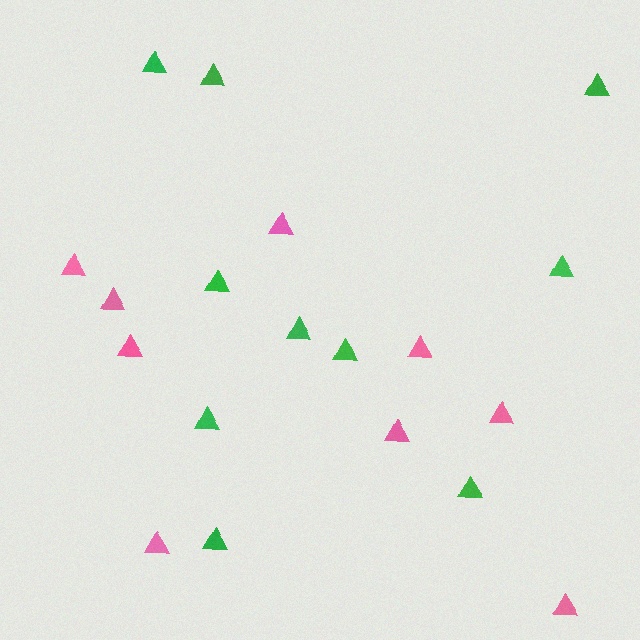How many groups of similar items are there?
There are 2 groups: one group of pink triangles (9) and one group of green triangles (10).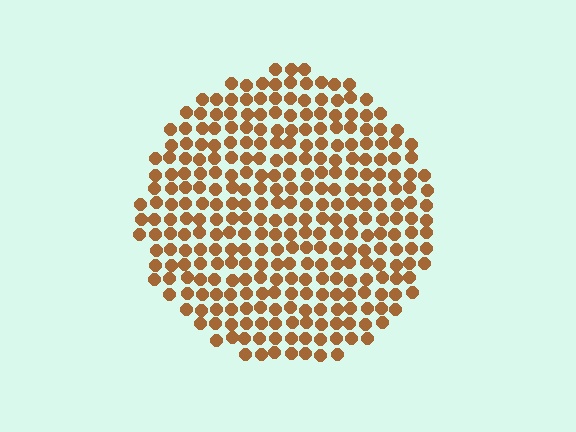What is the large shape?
The large shape is a circle.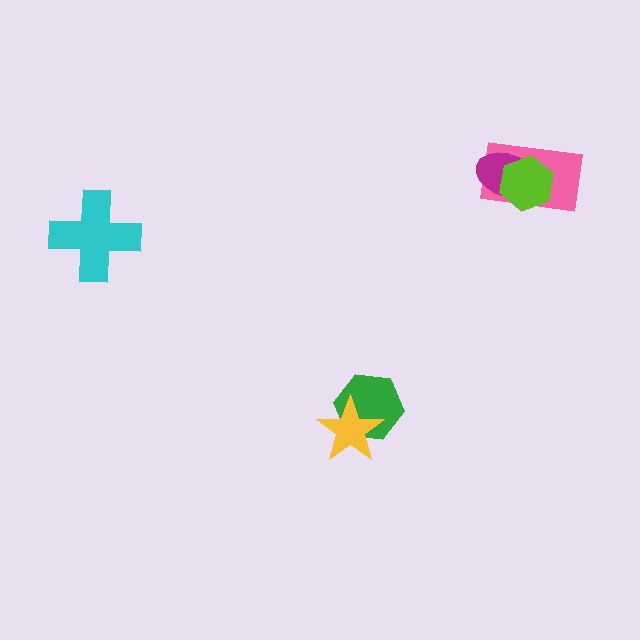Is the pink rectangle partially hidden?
Yes, it is partially covered by another shape.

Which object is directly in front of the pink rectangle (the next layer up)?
The magenta ellipse is directly in front of the pink rectangle.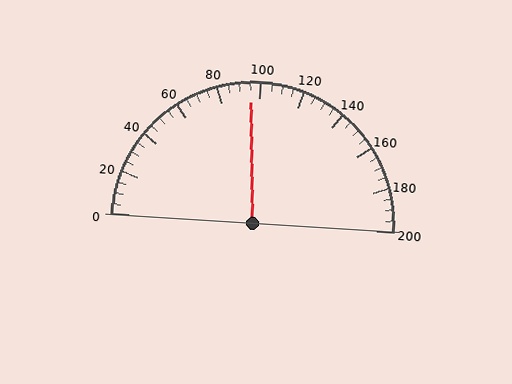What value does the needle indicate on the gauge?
The needle indicates approximately 95.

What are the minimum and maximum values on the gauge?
The gauge ranges from 0 to 200.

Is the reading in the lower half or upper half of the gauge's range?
The reading is in the lower half of the range (0 to 200).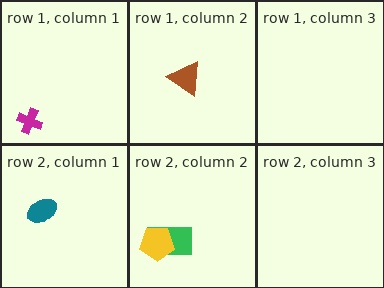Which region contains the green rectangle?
The row 2, column 2 region.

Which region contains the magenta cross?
The row 1, column 1 region.